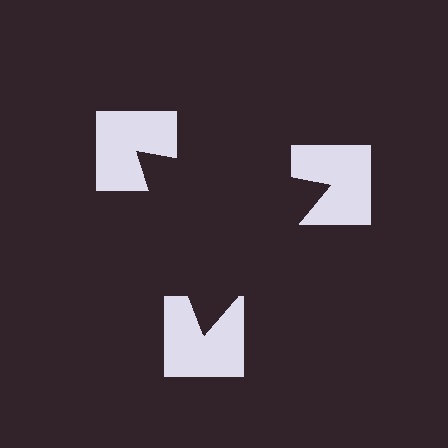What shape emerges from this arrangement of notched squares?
An illusory triangle — its edges are inferred from the aligned wedge cuts in the notched squares, not physically drawn.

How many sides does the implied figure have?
3 sides.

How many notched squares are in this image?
There are 3 — one at each vertex of the illusory triangle.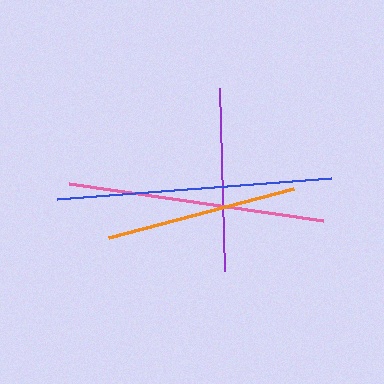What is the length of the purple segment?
The purple segment is approximately 183 pixels long.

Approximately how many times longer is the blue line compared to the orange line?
The blue line is approximately 1.4 times the length of the orange line.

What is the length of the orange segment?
The orange segment is approximately 191 pixels long.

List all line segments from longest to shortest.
From longest to shortest: blue, pink, orange, purple.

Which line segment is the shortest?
The purple line is the shortest at approximately 183 pixels.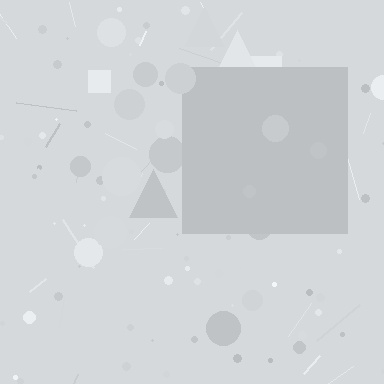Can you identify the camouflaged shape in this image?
The camouflaged shape is a square.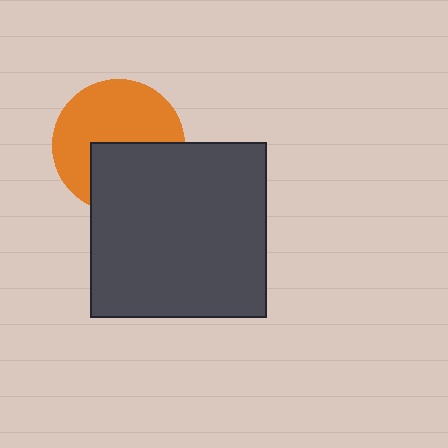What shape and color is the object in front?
The object in front is a dark gray square.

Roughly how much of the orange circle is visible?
About half of it is visible (roughly 59%).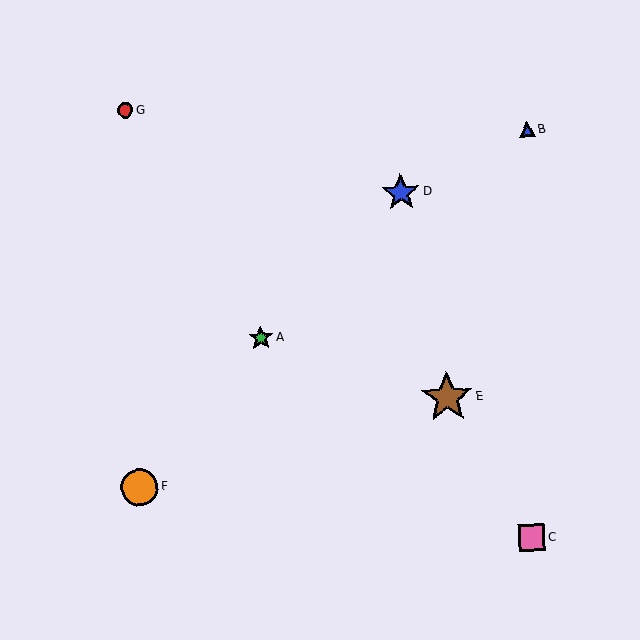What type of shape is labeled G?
Shape G is a red circle.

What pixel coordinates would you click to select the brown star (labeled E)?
Click at (447, 398) to select the brown star E.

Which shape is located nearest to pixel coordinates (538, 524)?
The pink square (labeled C) at (532, 537) is nearest to that location.